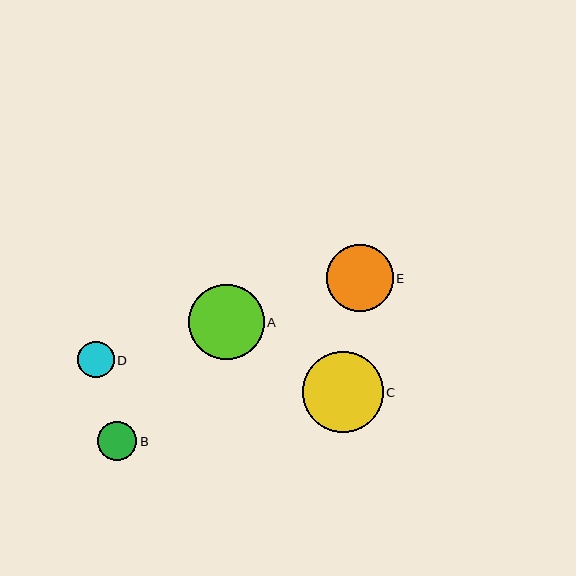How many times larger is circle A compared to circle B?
Circle A is approximately 1.9 times the size of circle B.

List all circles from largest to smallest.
From largest to smallest: C, A, E, B, D.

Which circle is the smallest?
Circle D is the smallest with a size of approximately 36 pixels.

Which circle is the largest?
Circle C is the largest with a size of approximately 81 pixels.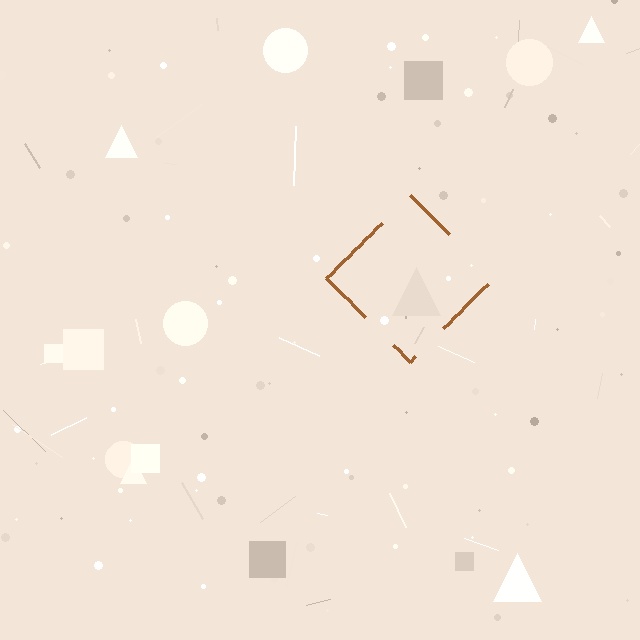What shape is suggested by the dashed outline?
The dashed outline suggests a diamond.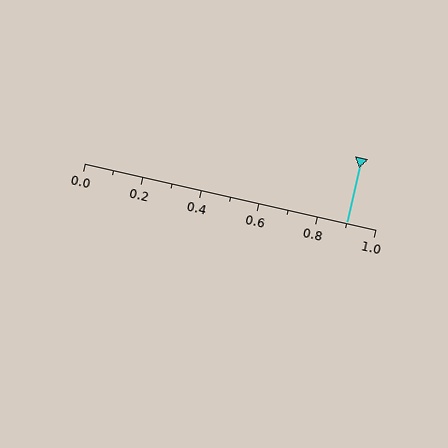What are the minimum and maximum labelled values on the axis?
The axis runs from 0.0 to 1.0.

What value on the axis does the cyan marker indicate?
The marker indicates approximately 0.9.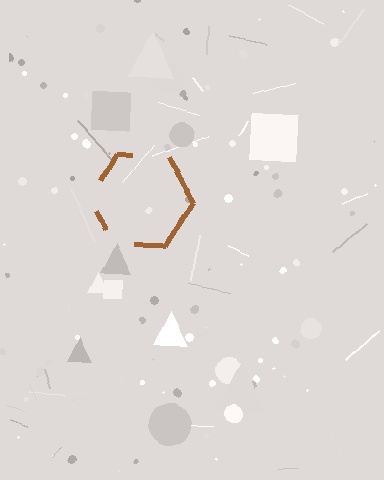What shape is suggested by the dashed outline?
The dashed outline suggests a hexagon.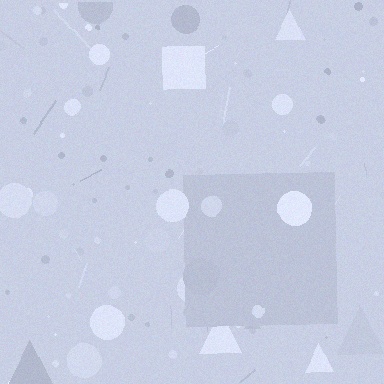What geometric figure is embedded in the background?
A square is embedded in the background.